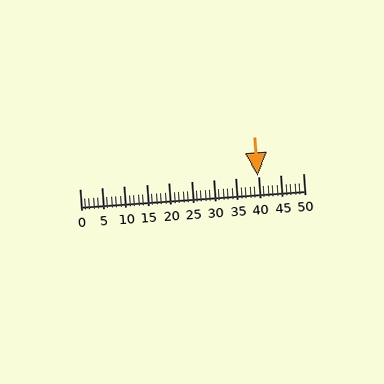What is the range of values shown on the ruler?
The ruler shows values from 0 to 50.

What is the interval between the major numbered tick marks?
The major tick marks are spaced 5 units apart.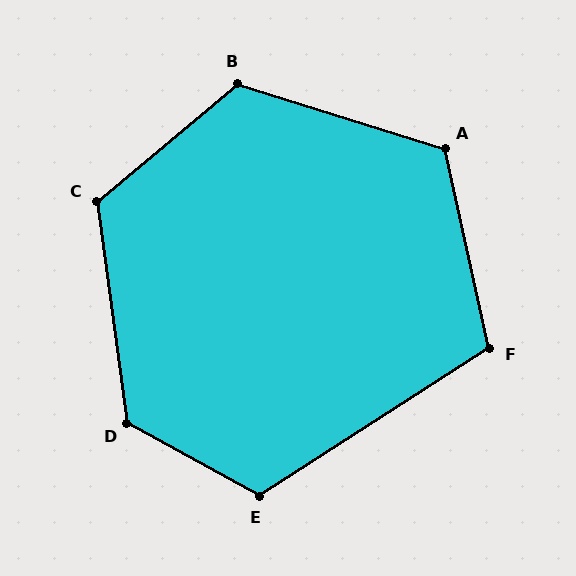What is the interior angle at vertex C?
Approximately 122 degrees (obtuse).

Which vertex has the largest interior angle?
D, at approximately 127 degrees.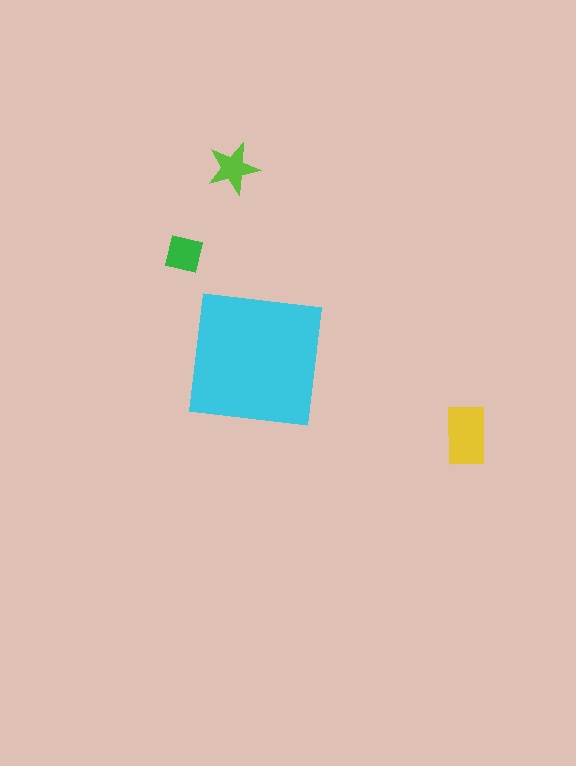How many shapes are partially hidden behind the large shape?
0 shapes are partially hidden.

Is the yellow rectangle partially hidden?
No, the yellow rectangle is fully visible.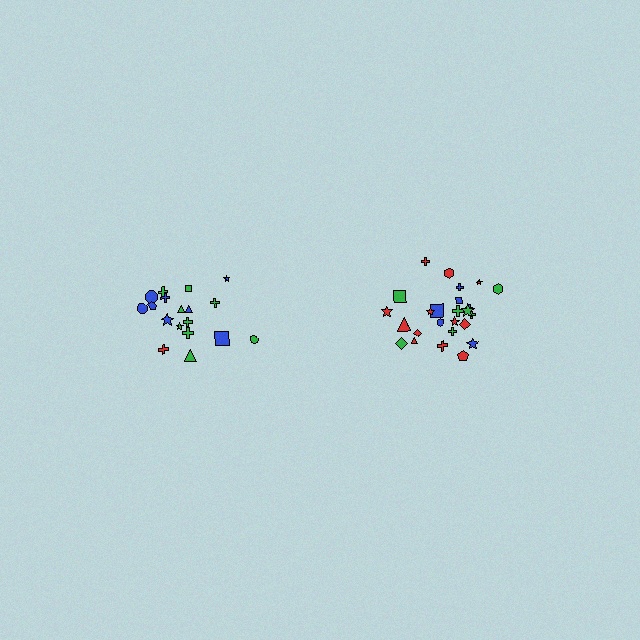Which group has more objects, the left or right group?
The right group.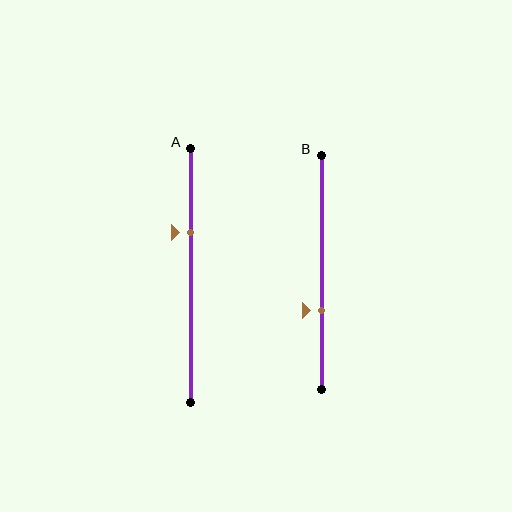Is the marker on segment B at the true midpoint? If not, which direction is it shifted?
No, the marker on segment B is shifted downward by about 16% of the segment length.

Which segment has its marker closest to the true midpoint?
Segment B has its marker closest to the true midpoint.